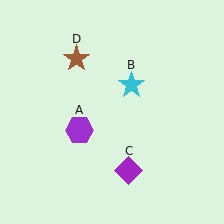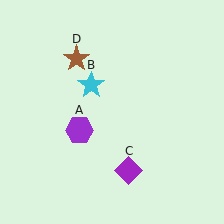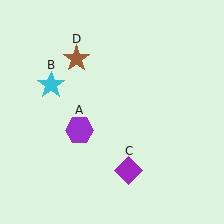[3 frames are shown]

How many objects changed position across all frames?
1 object changed position: cyan star (object B).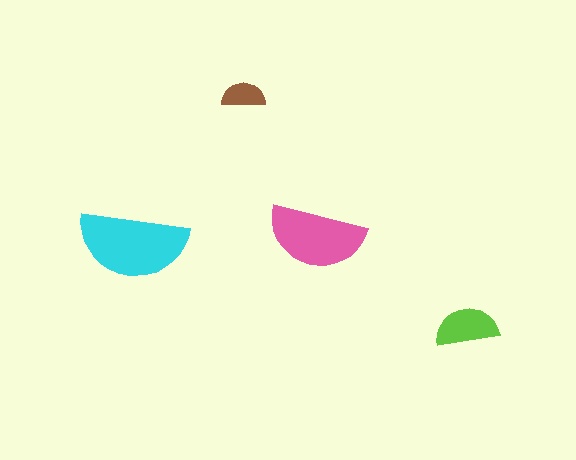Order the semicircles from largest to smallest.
the cyan one, the pink one, the lime one, the brown one.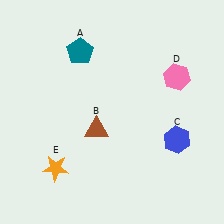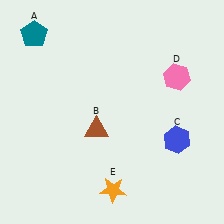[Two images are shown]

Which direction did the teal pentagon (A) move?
The teal pentagon (A) moved left.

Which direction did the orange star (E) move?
The orange star (E) moved right.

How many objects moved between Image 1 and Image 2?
2 objects moved between the two images.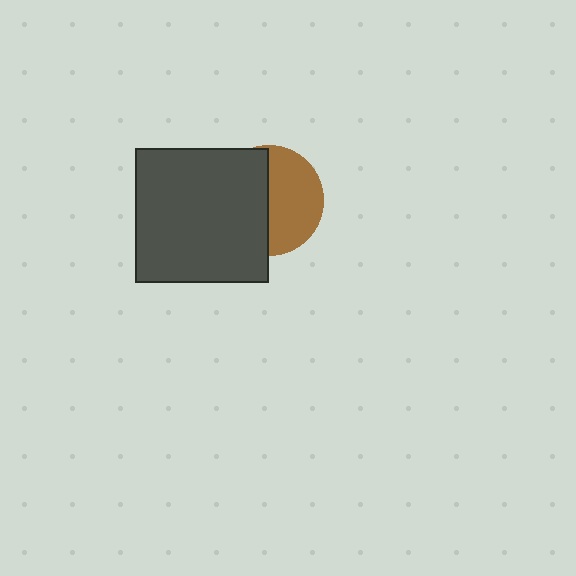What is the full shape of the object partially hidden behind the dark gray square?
The partially hidden object is a brown circle.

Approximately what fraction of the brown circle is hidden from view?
Roughly 50% of the brown circle is hidden behind the dark gray square.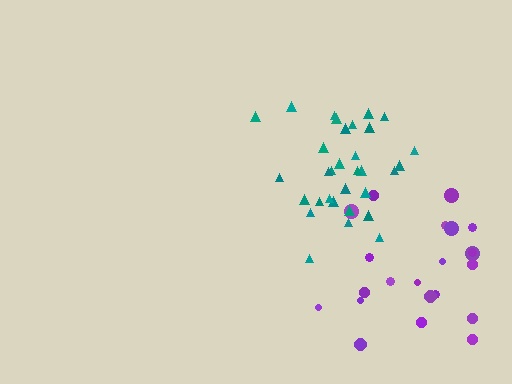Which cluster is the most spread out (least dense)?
Purple.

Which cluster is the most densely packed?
Teal.